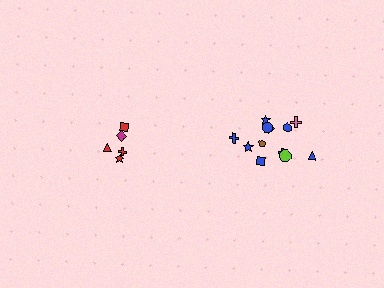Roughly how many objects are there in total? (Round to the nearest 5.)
Roughly 15 objects in total.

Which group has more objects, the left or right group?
The right group.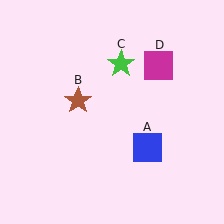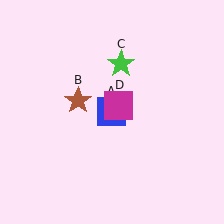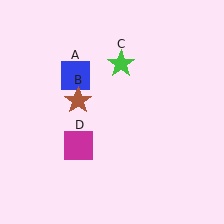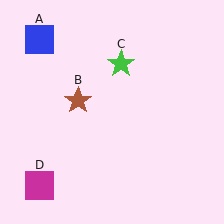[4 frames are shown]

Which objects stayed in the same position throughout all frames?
Brown star (object B) and green star (object C) remained stationary.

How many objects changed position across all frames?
2 objects changed position: blue square (object A), magenta square (object D).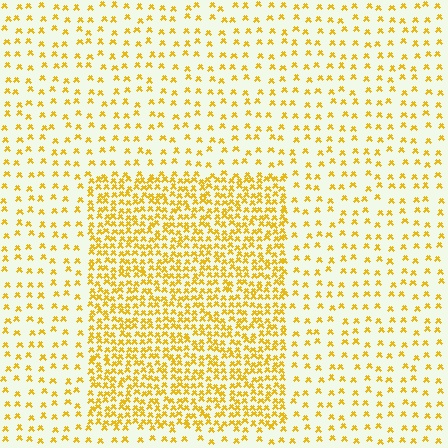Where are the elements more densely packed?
The elements are more densely packed inside the rectangle boundary.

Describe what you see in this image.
The image contains small yellow elements arranged at two different densities. A rectangle-shaped region is visible where the elements are more densely packed than the surrounding area.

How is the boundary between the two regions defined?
The boundary is defined by a change in element density (approximately 2.7x ratio). All elements are the same color, size, and shape.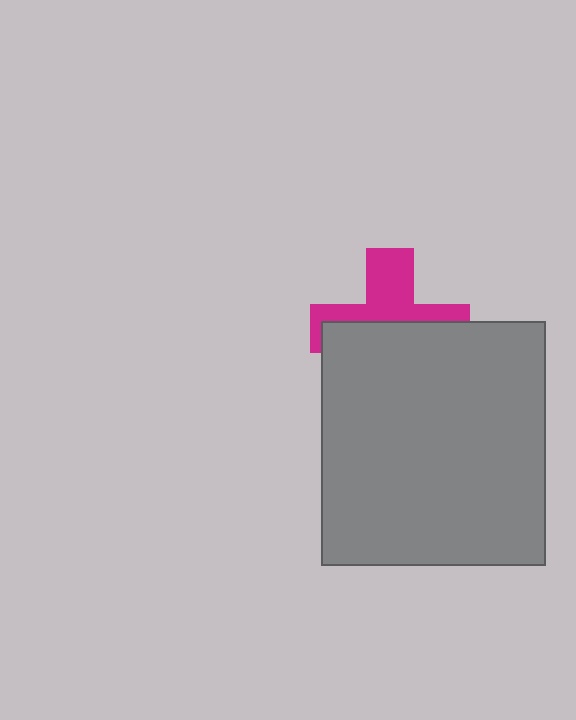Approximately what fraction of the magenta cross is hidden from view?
Roughly 55% of the magenta cross is hidden behind the gray rectangle.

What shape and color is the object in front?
The object in front is a gray rectangle.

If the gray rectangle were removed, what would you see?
You would see the complete magenta cross.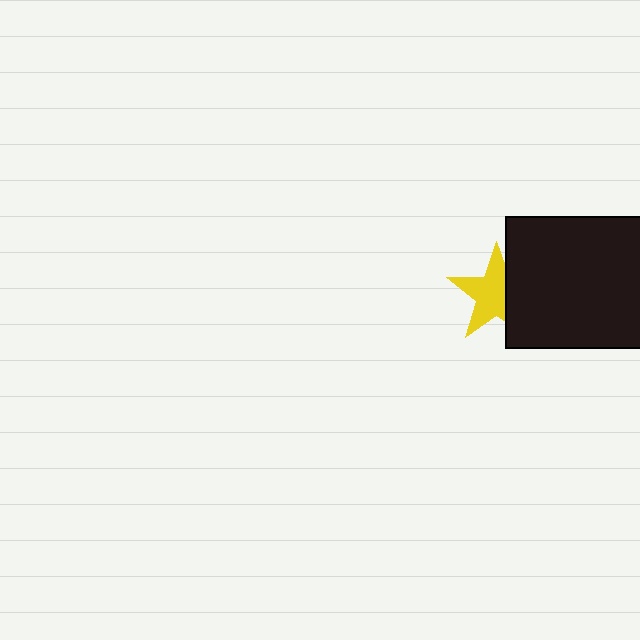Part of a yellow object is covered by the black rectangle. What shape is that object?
It is a star.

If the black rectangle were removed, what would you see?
You would see the complete yellow star.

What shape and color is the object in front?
The object in front is a black rectangle.